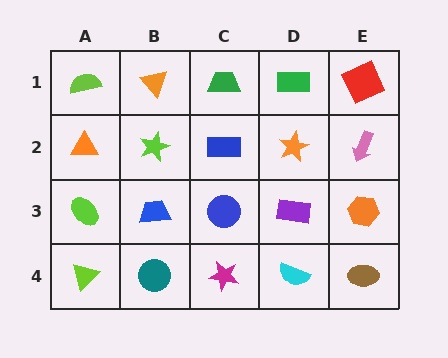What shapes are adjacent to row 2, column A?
A lime semicircle (row 1, column A), a lime ellipse (row 3, column A), a lime star (row 2, column B).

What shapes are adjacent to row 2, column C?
A green trapezoid (row 1, column C), a blue circle (row 3, column C), a lime star (row 2, column B), an orange star (row 2, column D).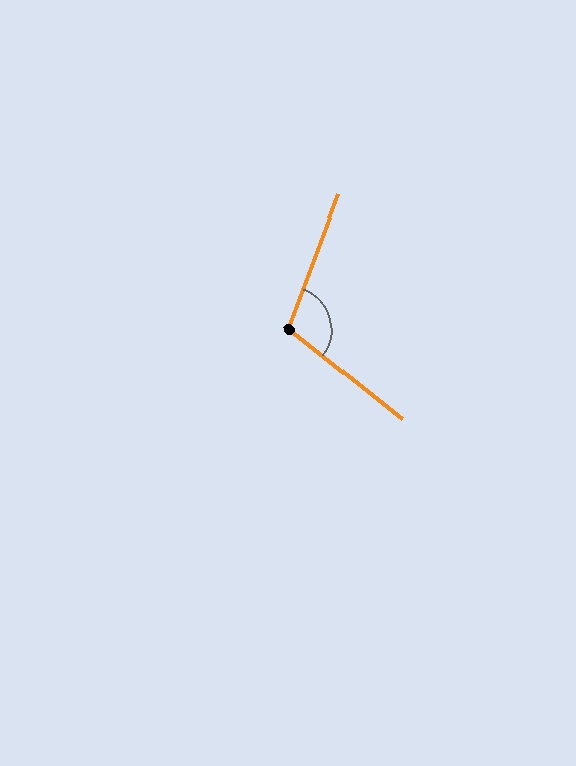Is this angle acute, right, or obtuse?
It is obtuse.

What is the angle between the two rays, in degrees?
Approximately 108 degrees.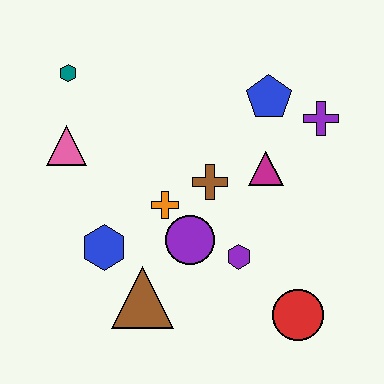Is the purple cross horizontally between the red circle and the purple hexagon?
No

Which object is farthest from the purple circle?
The teal hexagon is farthest from the purple circle.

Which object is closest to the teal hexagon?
The pink triangle is closest to the teal hexagon.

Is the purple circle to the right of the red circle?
No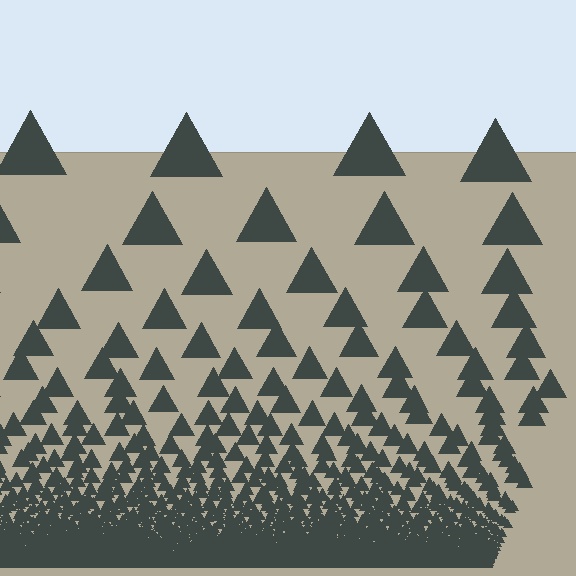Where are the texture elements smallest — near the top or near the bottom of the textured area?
Near the bottom.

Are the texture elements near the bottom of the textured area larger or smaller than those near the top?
Smaller. The gradient is inverted — elements near the bottom are smaller and denser.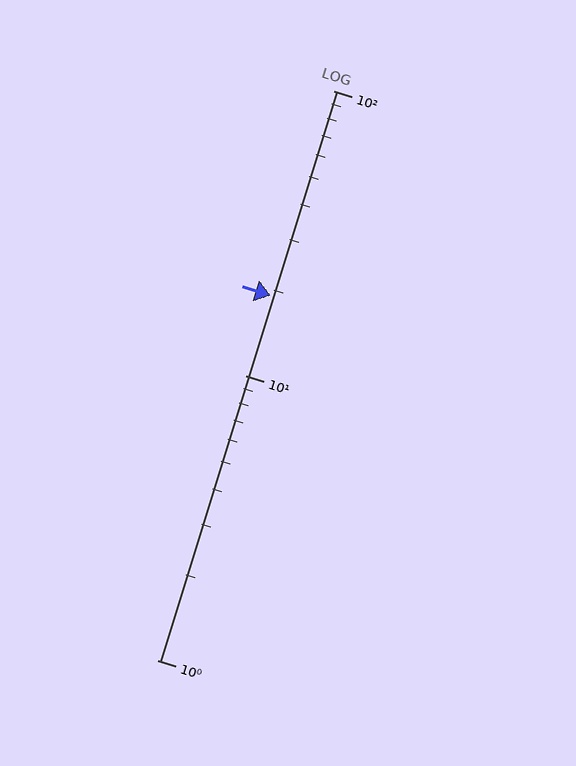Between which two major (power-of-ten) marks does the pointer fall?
The pointer is between 10 and 100.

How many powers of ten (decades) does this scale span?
The scale spans 2 decades, from 1 to 100.